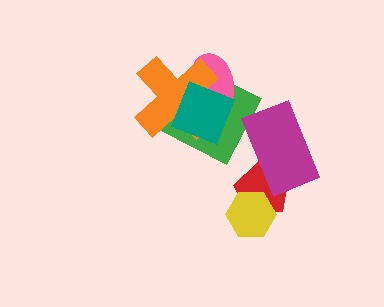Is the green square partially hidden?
Yes, it is partially covered by another shape.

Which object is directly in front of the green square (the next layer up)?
The pink ellipse is directly in front of the green square.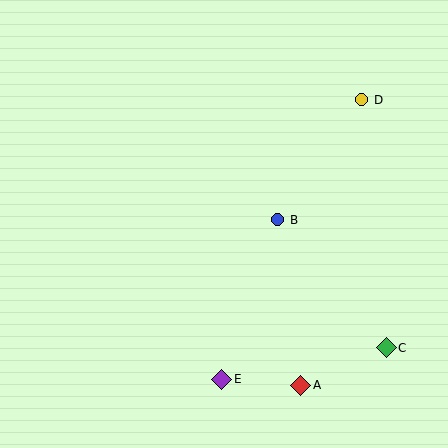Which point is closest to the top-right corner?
Point D is closest to the top-right corner.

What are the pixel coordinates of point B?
Point B is at (278, 220).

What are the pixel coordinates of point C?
Point C is at (386, 348).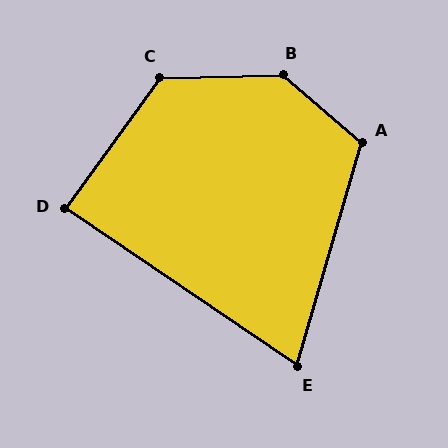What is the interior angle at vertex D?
Approximately 88 degrees (approximately right).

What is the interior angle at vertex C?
Approximately 127 degrees (obtuse).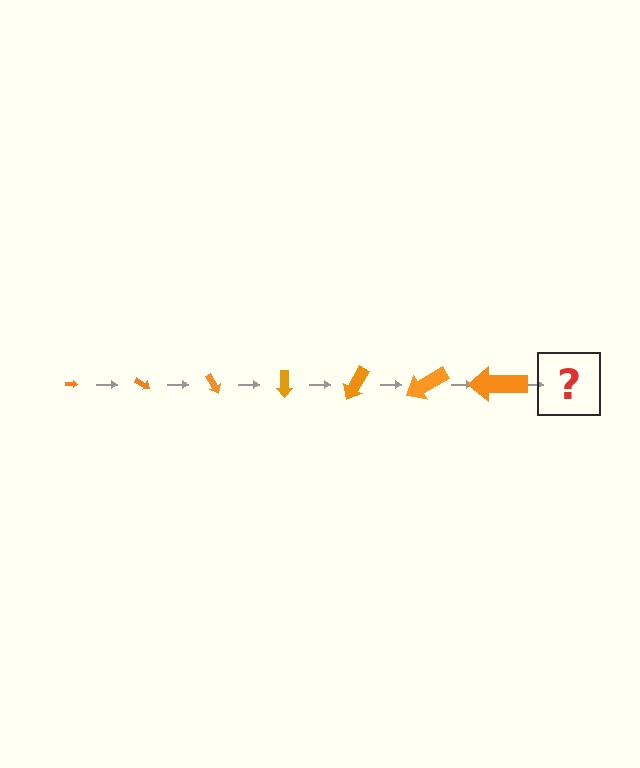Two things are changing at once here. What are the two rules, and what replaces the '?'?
The two rules are that the arrow grows larger each step and it rotates 30 degrees each step. The '?' should be an arrow, larger than the previous one and rotated 210 degrees from the start.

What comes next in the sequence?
The next element should be an arrow, larger than the previous one and rotated 210 degrees from the start.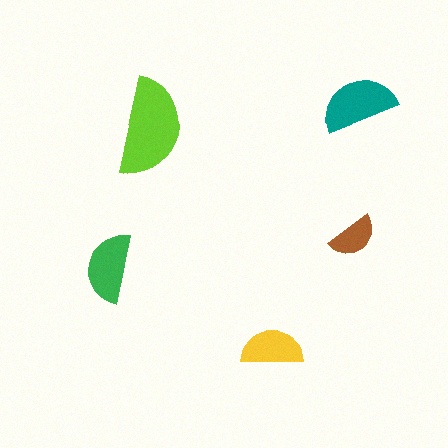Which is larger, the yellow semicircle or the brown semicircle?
The yellow one.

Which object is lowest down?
The yellow semicircle is bottommost.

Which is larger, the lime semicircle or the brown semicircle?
The lime one.